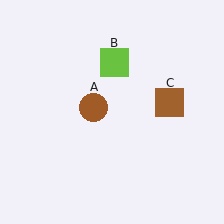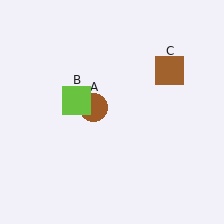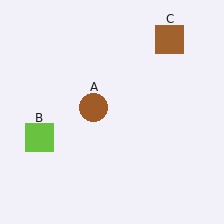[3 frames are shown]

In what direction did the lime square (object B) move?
The lime square (object B) moved down and to the left.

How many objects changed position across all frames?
2 objects changed position: lime square (object B), brown square (object C).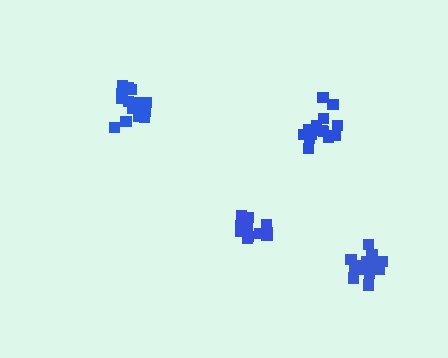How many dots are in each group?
Group 1: 16 dots, Group 2: 18 dots, Group 3: 13 dots, Group 4: 15 dots (62 total).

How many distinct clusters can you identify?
There are 4 distinct clusters.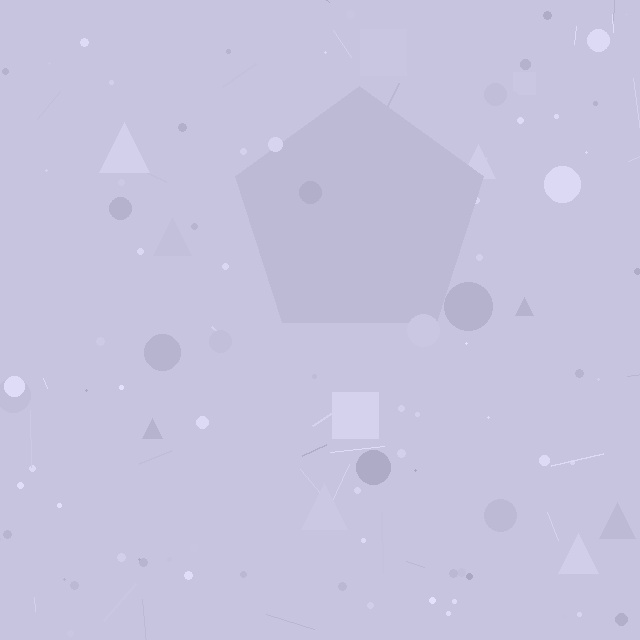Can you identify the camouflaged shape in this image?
The camouflaged shape is a pentagon.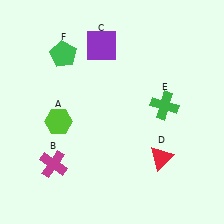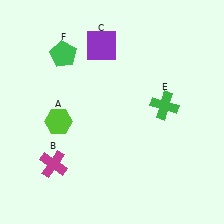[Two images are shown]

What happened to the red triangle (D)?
The red triangle (D) was removed in Image 2. It was in the bottom-right area of Image 1.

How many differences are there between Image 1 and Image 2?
There is 1 difference between the two images.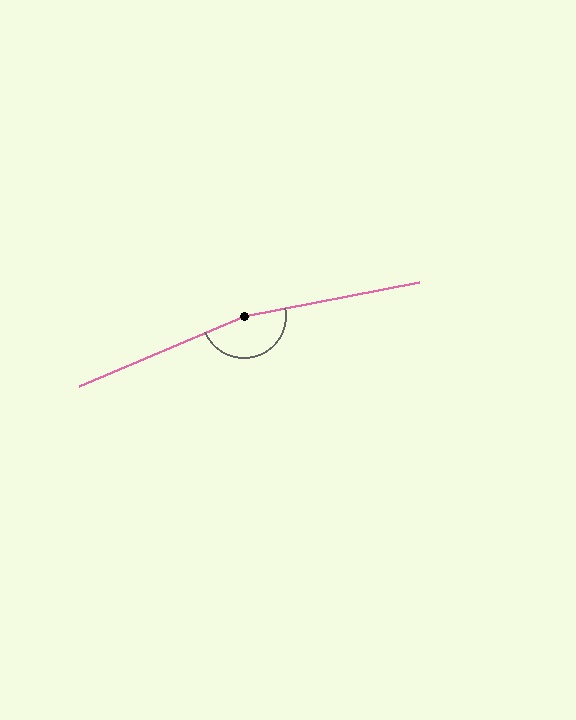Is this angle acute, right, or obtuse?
It is obtuse.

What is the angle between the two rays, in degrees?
Approximately 168 degrees.